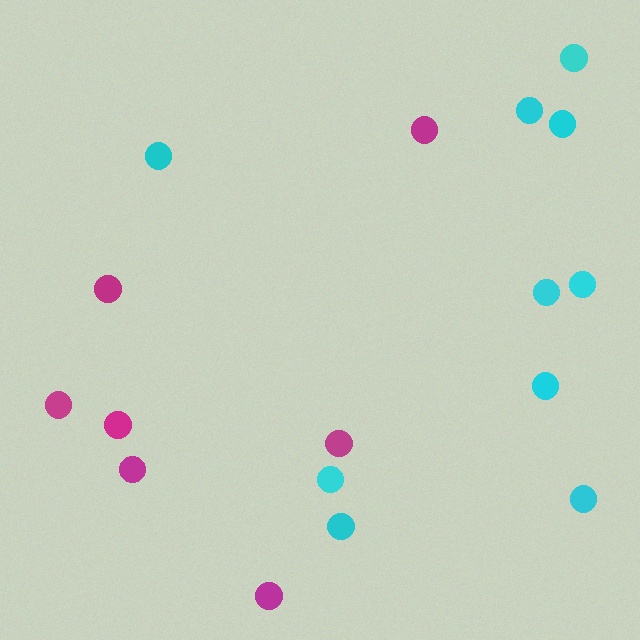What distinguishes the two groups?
There are 2 groups: one group of cyan circles (10) and one group of magenta circles (7).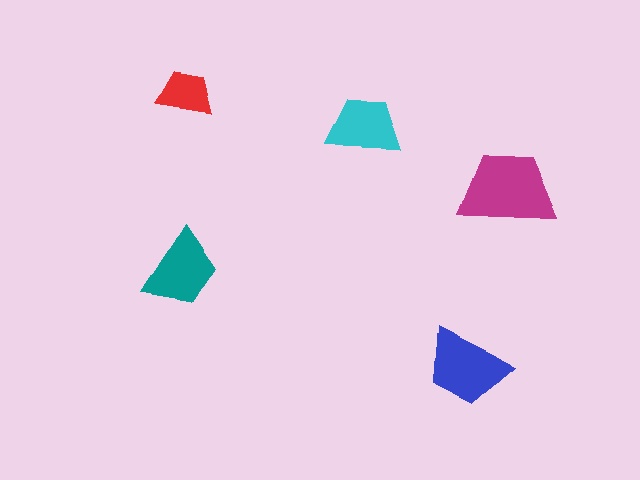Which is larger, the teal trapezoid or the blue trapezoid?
The blue one.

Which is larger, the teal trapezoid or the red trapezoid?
The teal one.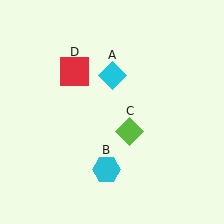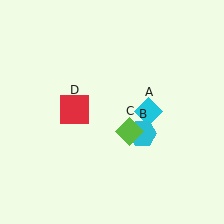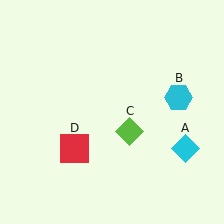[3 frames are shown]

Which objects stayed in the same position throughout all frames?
Lime diamond (object C) remained stationary.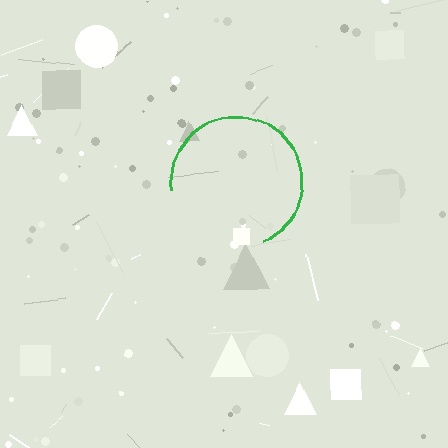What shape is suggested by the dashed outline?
The dashed outline suggests a circle.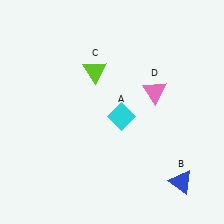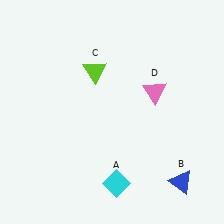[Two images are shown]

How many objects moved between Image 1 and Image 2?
1 object moved between the two images.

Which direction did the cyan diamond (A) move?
The cyan diamond (A) moved down.